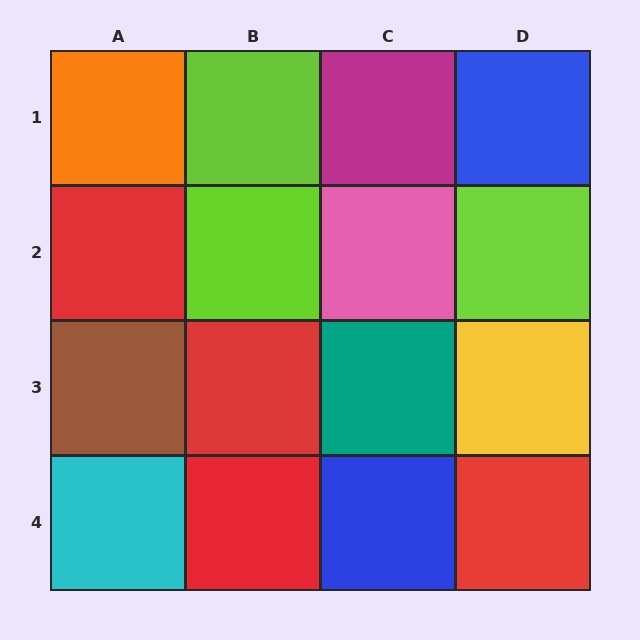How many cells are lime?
3 cells are lime.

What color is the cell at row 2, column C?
Pink.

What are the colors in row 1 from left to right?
Orange, lime, magenta, blue.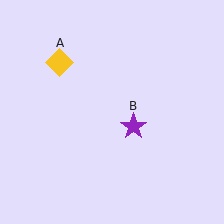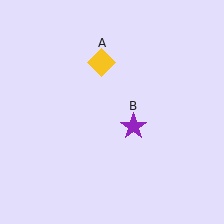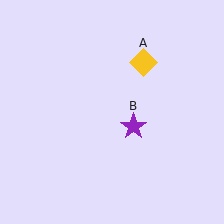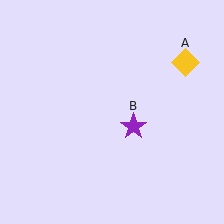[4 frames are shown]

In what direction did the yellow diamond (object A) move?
The yellow diamond (object A) moved right.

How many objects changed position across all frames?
1 object changed position: yellow diamond (object A).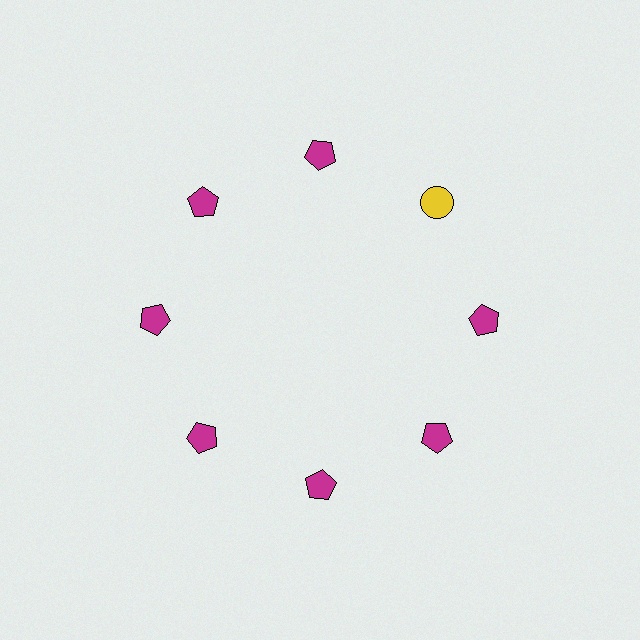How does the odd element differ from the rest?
It differs in both color (yellow instead of magenta) and shape (circle instead of pentagon).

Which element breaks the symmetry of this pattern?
The yellow circle at roughly the 2 o'clock position breaks the symmetry. All other shapes are magenta pentagons.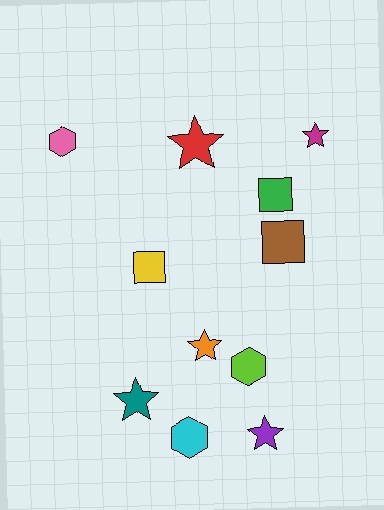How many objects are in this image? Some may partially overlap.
There are 11 objects.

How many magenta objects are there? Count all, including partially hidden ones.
There is 1 magenta object.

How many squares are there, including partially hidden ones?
There are 3 squares.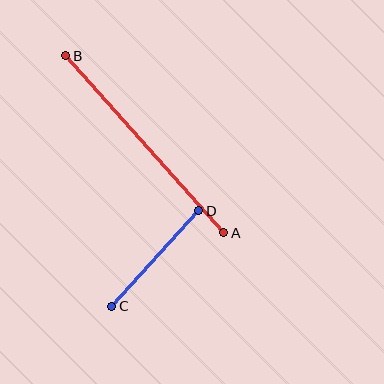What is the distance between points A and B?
The distance is approximately 237 pixels.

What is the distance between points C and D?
The distance is approximately 129 pixels.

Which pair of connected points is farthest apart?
Points A and B are farthest apart.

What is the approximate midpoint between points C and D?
The midpoint is at approximately (155, 259) pixels.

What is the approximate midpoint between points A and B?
The midpoint is at approximately (145, 144) pixels.